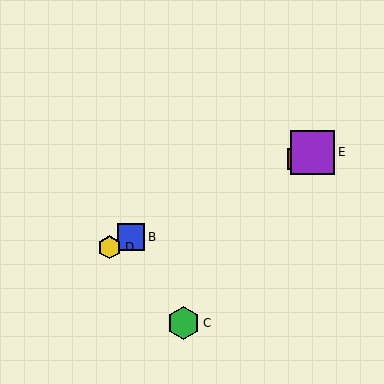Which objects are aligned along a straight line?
Objects A, B, D, E are aligned along a straight line.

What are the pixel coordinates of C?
Object C is at (183, 323).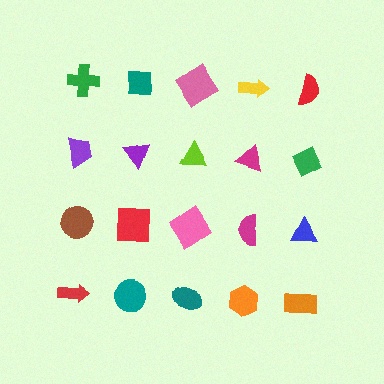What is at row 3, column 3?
A pink diamond.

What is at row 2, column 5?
A green diamond.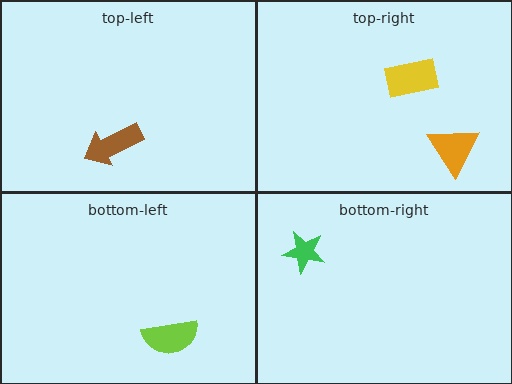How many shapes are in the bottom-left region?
1.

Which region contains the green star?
The bottom-right region.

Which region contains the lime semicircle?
The bottom-left region.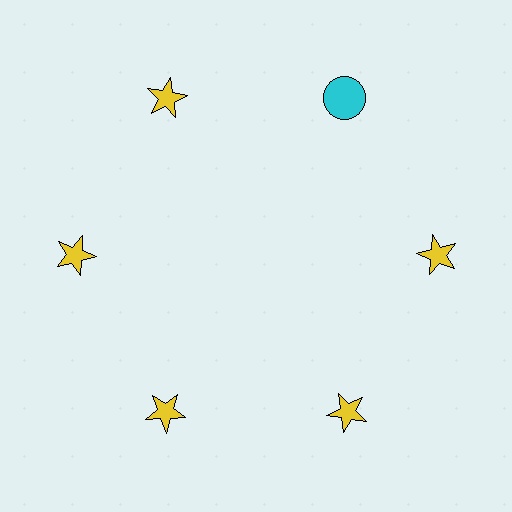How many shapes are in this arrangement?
There are 6 shapes arranged in a ring pattern.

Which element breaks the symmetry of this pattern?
The cyan circle at roughly the 1 o'clock position breaks the symmetry. All other shapes are yellow stars.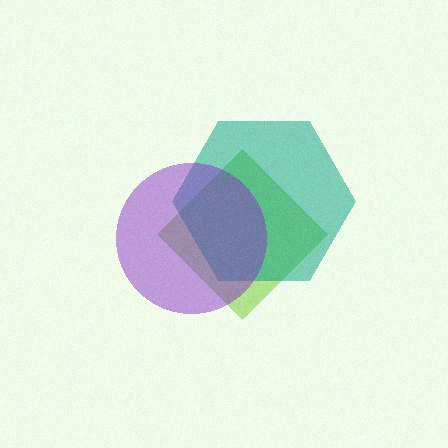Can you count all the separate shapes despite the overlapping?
Yes, there are 3 separate shapes.